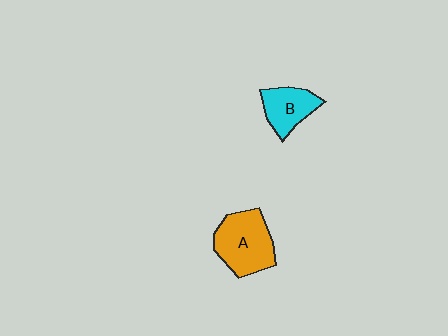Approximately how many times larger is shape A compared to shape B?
Approximately 1.5 times.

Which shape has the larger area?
Shape A (orange).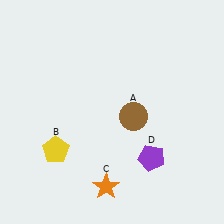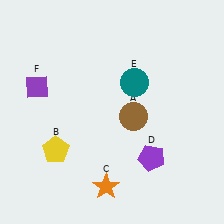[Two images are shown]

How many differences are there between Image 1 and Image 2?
There are 2 differences between the two images.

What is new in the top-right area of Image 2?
A teal circle (E) was added in the top-right area of Image 2.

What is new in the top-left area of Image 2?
A purple diamond (F) was added in the top-left area of Image 2.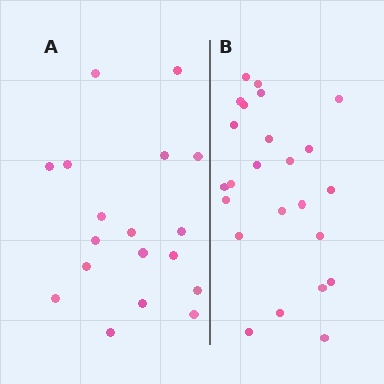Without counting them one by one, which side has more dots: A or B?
Region B (the right region) has more dots.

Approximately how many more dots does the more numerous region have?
Region B has about 6 more dots than region A.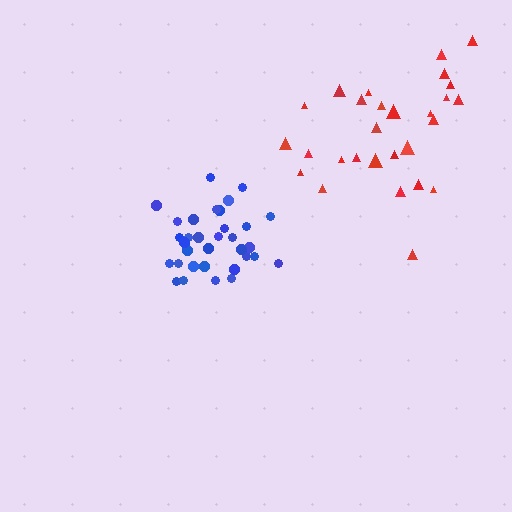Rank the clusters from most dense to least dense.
blue, red.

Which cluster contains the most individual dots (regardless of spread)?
Blue (34).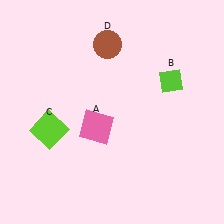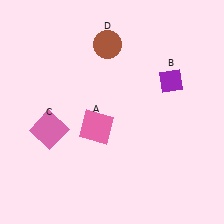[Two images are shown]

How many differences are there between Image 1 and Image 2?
There are 2 differences between the two images.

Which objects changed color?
B changed from lime to purple. C changed from lime to pink.